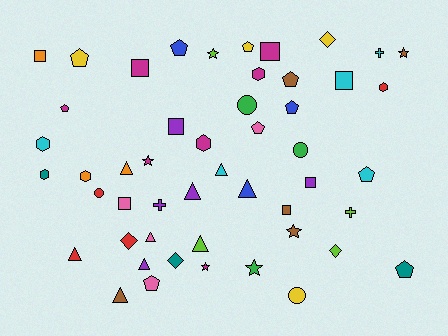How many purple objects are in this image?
There are 5 purple objects.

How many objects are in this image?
There are 50 objects.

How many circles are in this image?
There are 4 circles.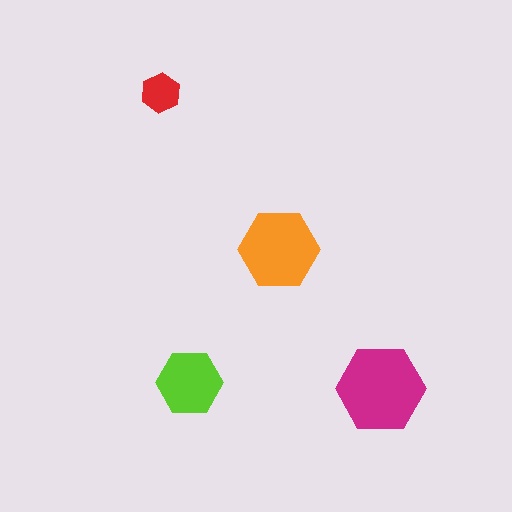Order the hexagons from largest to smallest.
the magenta one, the orange one, the lime one, the red one.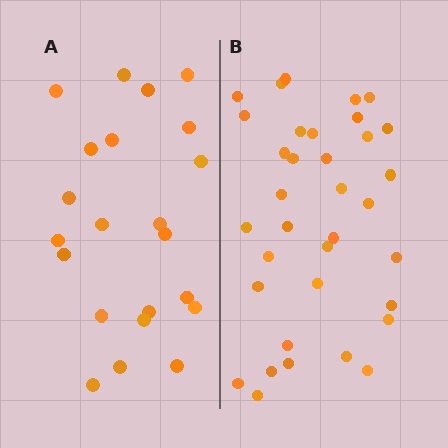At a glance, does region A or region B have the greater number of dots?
Region B (the right region) has more dots.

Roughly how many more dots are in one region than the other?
Region B has approximately 15 more dots than region A.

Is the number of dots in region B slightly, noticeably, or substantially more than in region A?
Region B has substantially more. The ratio is roughly 1.6 to 1.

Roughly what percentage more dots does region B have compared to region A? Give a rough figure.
About 60% more.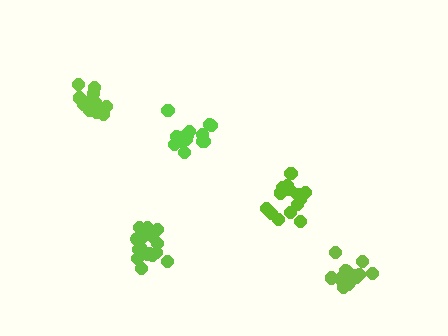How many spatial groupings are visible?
There are 5 spatial groupings.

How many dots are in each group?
Group 1: 17 dots, Group 2: 18 dots, Group 3: 16 dots, Group 4: 14 dots, Group 5: 14 dots (79 total).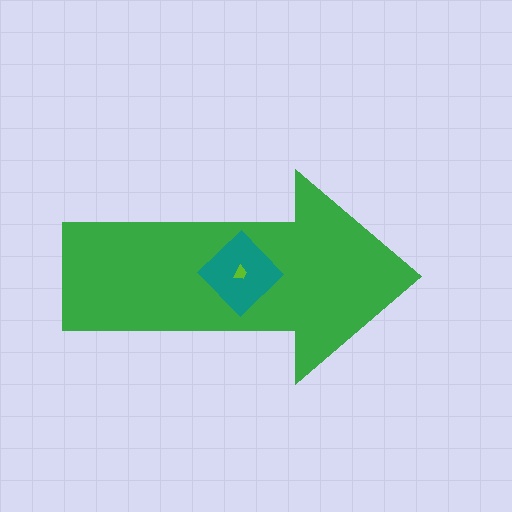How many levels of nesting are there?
3.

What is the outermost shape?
The green arrow.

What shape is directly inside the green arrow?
The teal diamond.